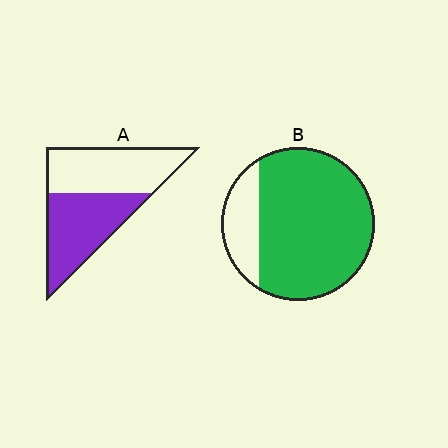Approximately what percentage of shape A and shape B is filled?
A is approximately 50% and B is approximately 80%.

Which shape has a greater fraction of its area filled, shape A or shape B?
Shape B.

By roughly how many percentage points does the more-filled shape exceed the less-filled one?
By roughly 30 percentage points (B over A).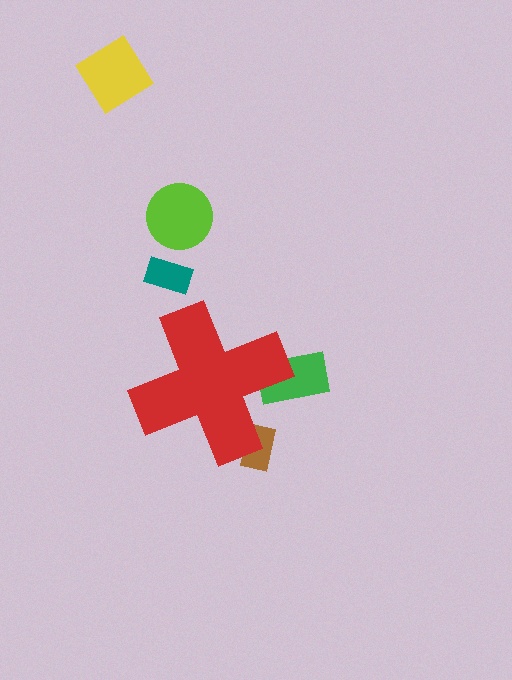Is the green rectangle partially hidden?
Yes, the green rectangle is partially hidden behind the red cross.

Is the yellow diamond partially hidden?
No, the yellow diamond is fully visible.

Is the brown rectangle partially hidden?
Yes, the brown rectangle is partially hidden behind the red cross.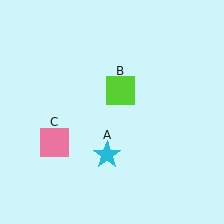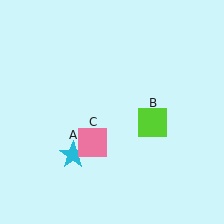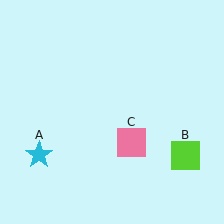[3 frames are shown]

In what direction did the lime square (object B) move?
The lime square (object B) moved down and to the right.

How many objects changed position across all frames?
3 objects changed position: cyan star (object A), lime square (object B), pink square (object C).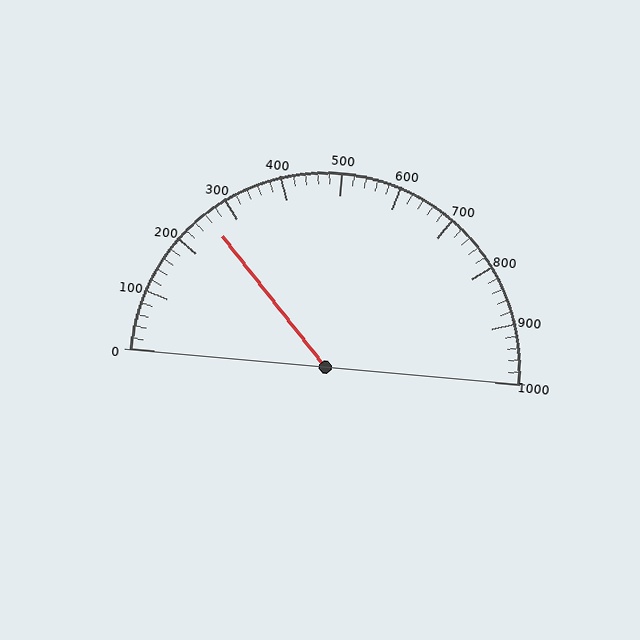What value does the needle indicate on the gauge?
The needle indicates approximately 260.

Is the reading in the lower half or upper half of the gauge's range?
The reading is in the lower half of the range (0 to 1000).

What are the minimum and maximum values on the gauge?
The gauge ranges from 0 to 1000.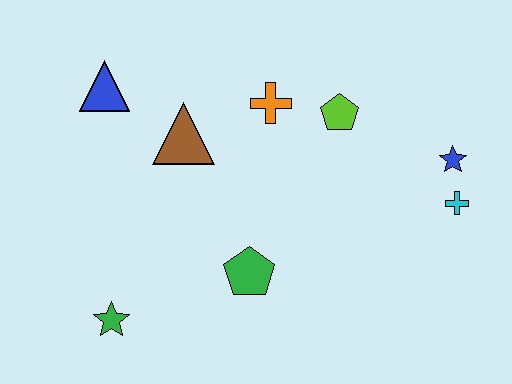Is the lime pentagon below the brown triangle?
No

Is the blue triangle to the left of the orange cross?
Yes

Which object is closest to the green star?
The green pentagon is closest to the green star.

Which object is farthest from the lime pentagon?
The green star is farthest from the lime pentagon.